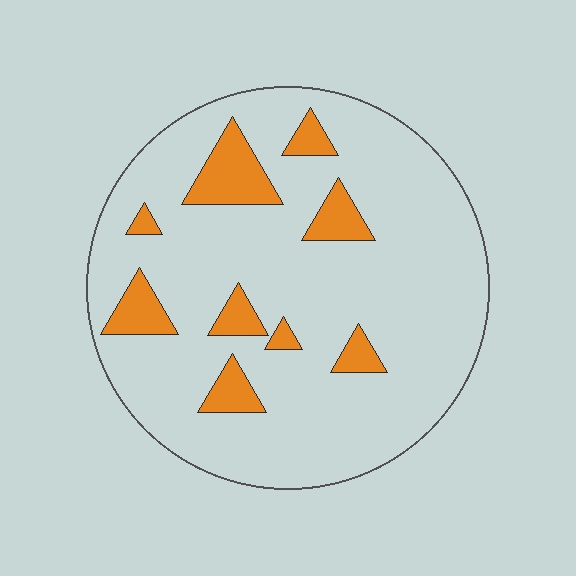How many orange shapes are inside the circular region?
9.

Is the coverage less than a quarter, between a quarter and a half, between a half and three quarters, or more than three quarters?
Less than a quarter.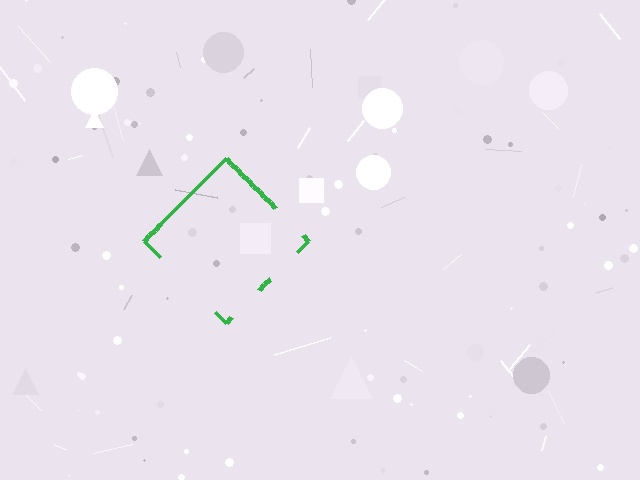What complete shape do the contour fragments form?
The contour fragments form a diamond.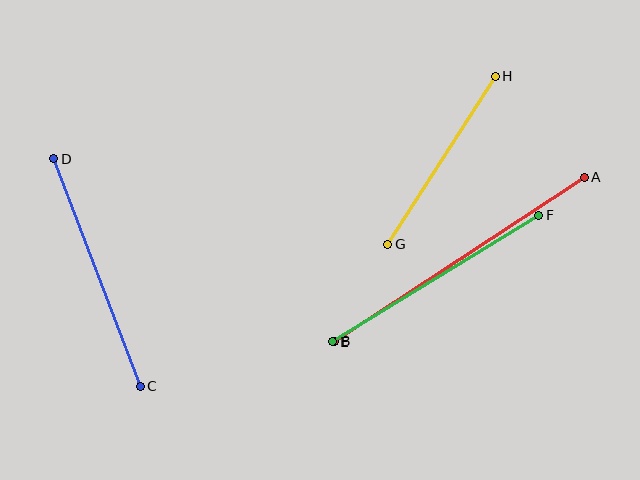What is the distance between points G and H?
The distance is approximately 199 pixels.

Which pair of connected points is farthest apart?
Points A and B are farthest apart.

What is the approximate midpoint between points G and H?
The midpoint is at approximately (441, 160) pixels.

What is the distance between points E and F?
The distance is approximately 242 pixels.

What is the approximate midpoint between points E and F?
The midpoint is at approximately (436, 278) pixels.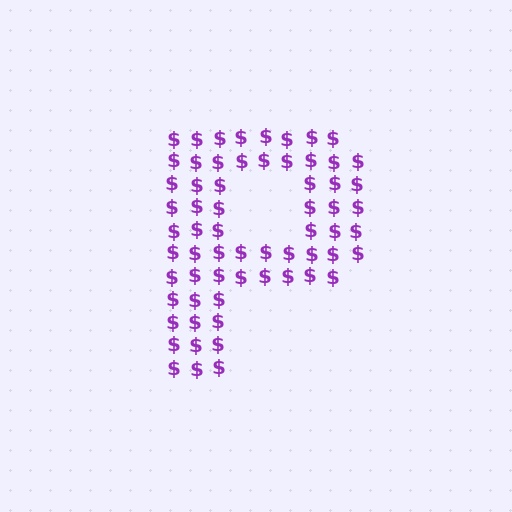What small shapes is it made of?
It is made of small dollar signs.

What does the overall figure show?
The overall figure shows the letter P.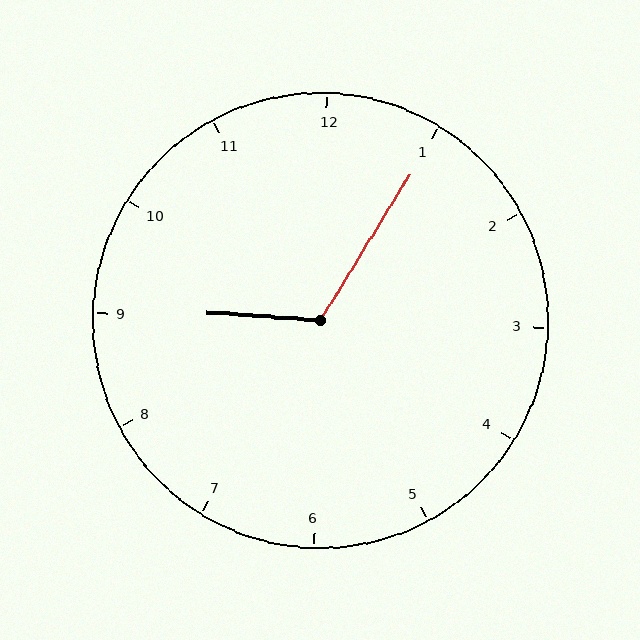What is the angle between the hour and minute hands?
Approximately 118 degrees.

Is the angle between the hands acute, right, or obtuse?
It is obtuse.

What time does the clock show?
9:05.